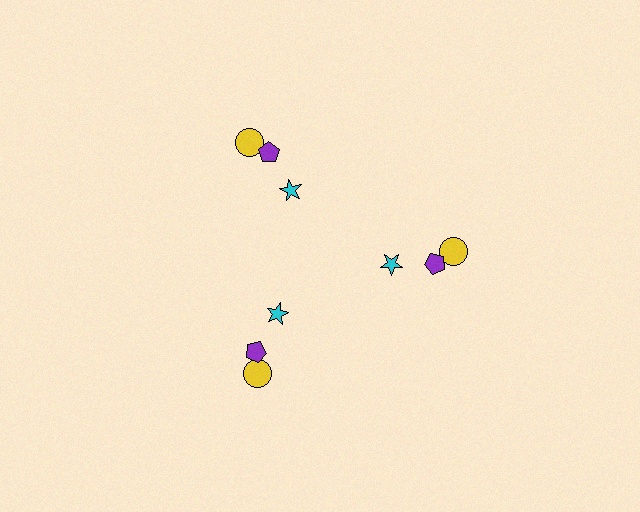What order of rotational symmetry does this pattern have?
This pattern has 3-fold rotational symmetry.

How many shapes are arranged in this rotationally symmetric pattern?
There are 9 shapes, arranged in 3 groups of 3.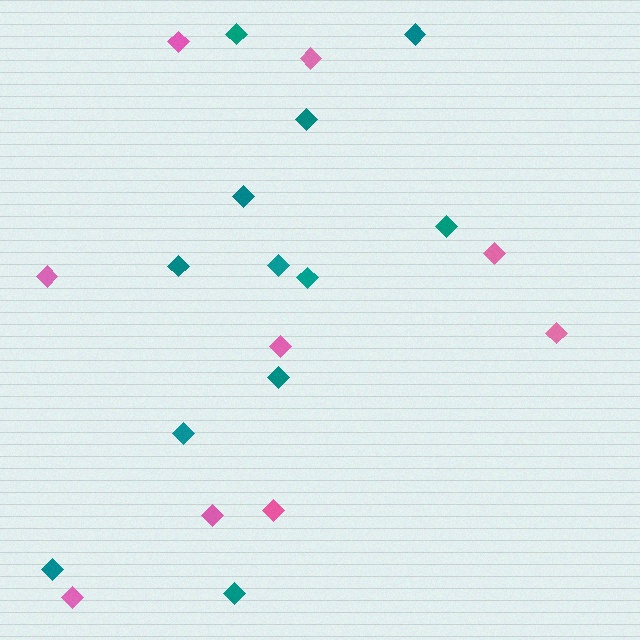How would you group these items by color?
There are 2 groups: one group of pink diamonds (9) and one group of teal diamonds (12).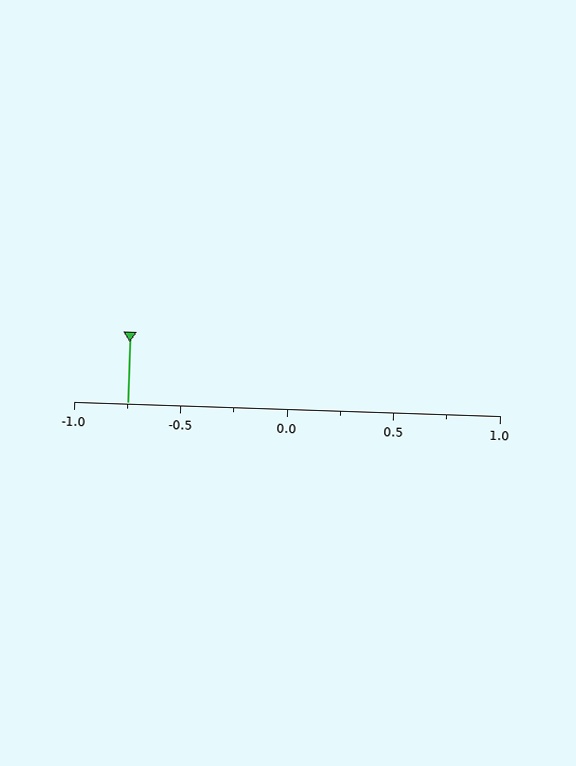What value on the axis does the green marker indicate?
The marker indicates approximately -0.75.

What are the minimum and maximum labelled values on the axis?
The axis runs from -1.0 to 1.0.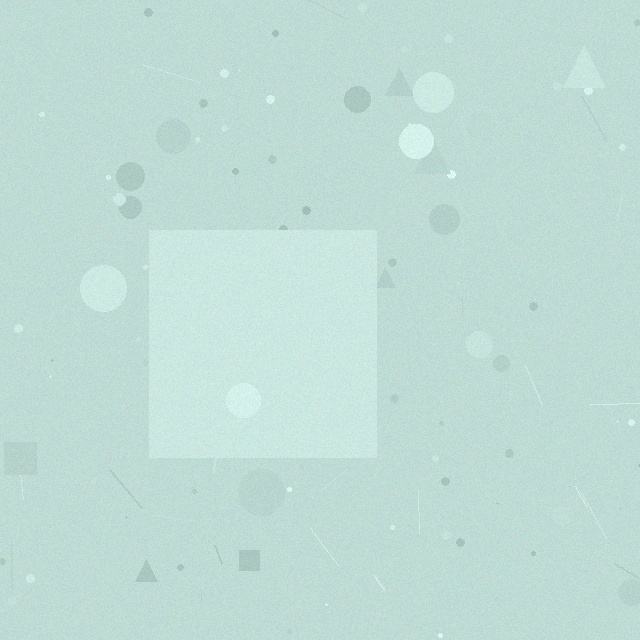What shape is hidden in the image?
A square is hidden in the image.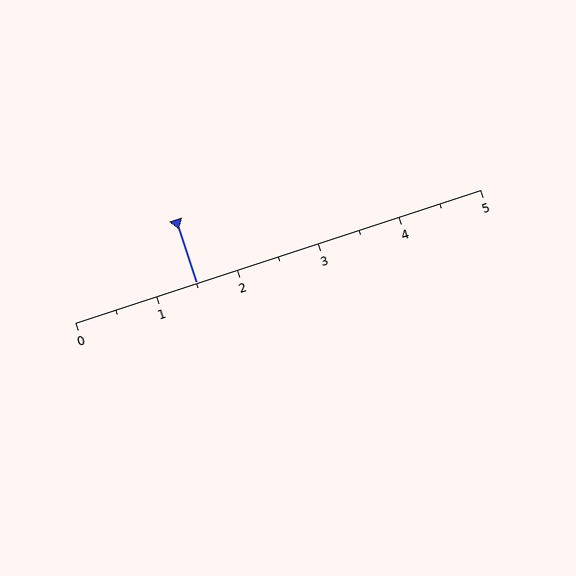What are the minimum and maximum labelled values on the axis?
The axis runs from 0 to 5.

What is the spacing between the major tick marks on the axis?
The major ticks are spaced 1 apart.